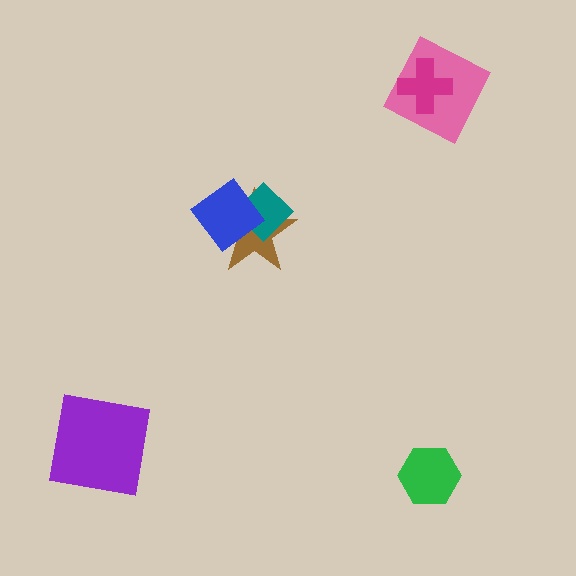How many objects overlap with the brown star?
2 objects overlap with the brown star.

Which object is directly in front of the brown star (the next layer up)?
The teal diamond is directly in front of the brown star.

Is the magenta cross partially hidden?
No, no other shape covers it.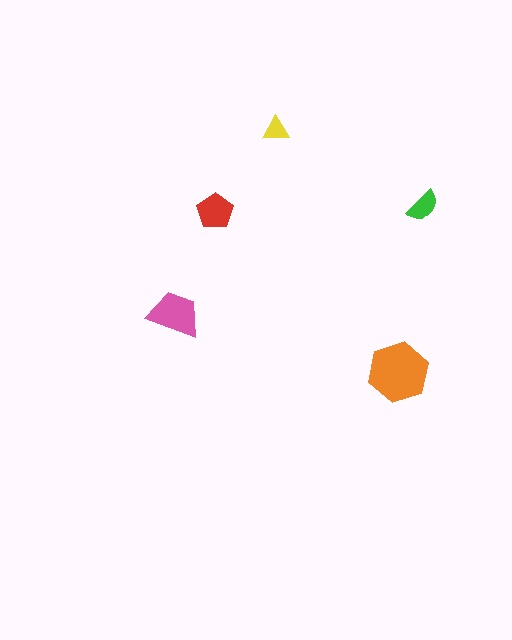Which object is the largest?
The orange hexagon.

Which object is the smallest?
The yellow triangle.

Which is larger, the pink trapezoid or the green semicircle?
The pink trapezoid.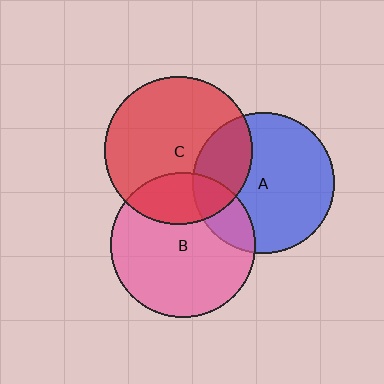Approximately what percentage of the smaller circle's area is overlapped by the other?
Approximately 25%.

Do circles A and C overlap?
Yes.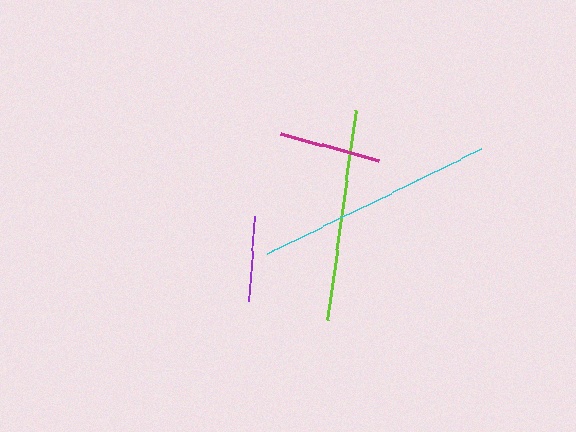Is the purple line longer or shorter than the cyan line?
The cyan line is longer than the purple line.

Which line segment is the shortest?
The purple line is the shortest at approximately 84 pixels.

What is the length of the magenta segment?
The magenta segment is approximately 103 pixels long.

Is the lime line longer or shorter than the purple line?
The lime line is longer than the purple line.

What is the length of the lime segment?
The lime segment is approximately 212 pixels long.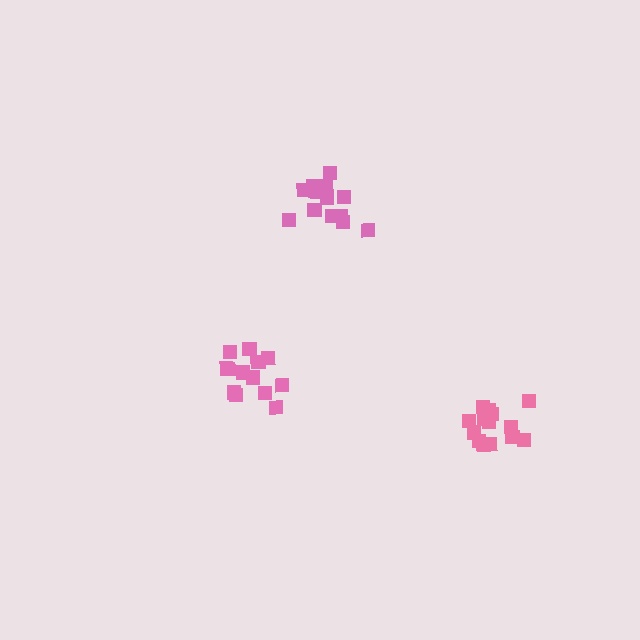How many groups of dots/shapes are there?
There are 3 groups.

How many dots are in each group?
Group 1: 15 dots, Group 2: 13 dots, Group 3: 14 dots (42 total).